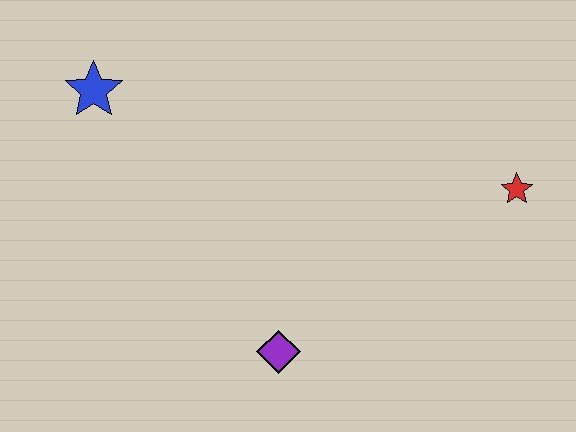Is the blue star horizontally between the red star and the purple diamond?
No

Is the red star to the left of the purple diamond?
No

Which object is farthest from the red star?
The blue star is farthest from the red star.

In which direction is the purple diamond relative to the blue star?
The purple diamond is below the blue star.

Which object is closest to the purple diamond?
The red star is closest to the purple diamond.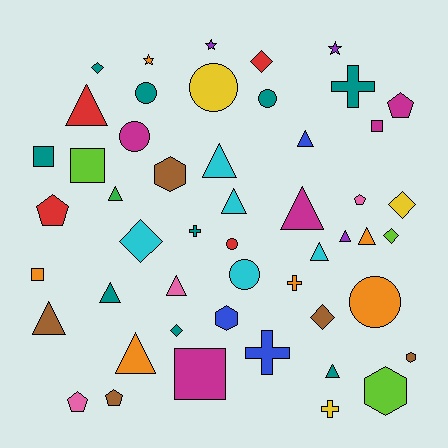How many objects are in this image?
There are 50 objects.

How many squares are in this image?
There are 5 squares.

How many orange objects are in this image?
There are 6 orange objects.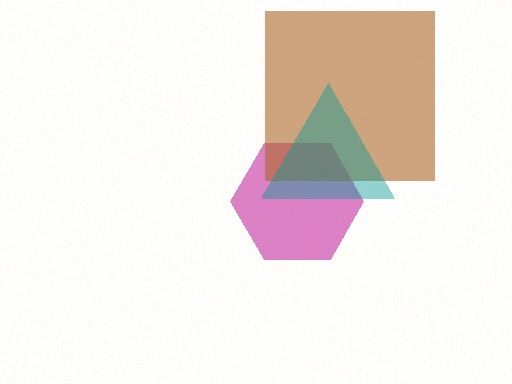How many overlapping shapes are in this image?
There are 3 overlapping shapes in the image.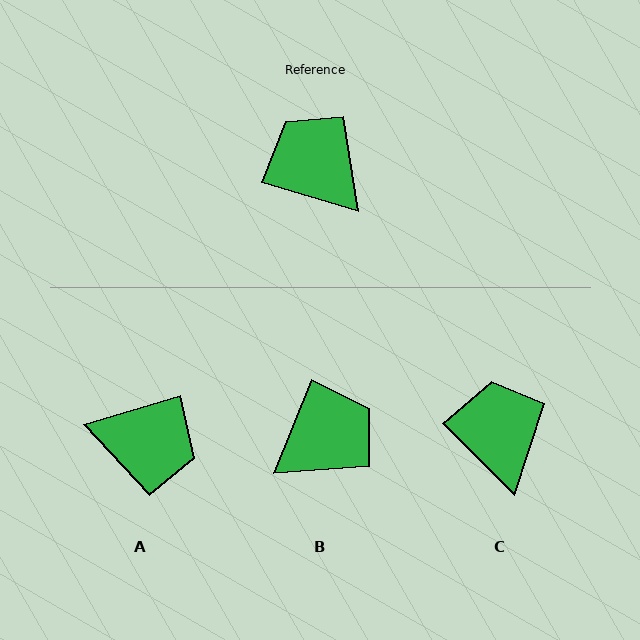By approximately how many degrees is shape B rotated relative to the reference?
Approximately 95 degrees clockwise.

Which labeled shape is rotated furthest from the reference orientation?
A, about 146 degrees away.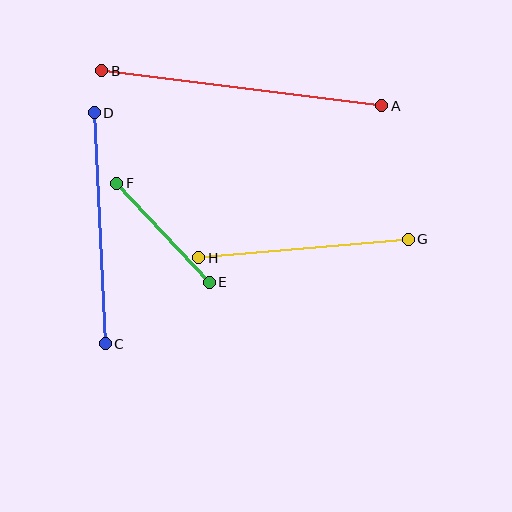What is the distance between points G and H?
The distance is approximately 210 pixels.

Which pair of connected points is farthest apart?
Points A and B are farthest apart.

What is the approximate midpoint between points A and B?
The midpoint is at approximately (242, 88) pixels.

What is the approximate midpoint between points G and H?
The midpoint is at approximately (303, 249) pixels.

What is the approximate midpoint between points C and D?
The midpoint is at approximately (100, 228) pixels.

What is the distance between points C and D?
The distance is approximately 231 pixels.